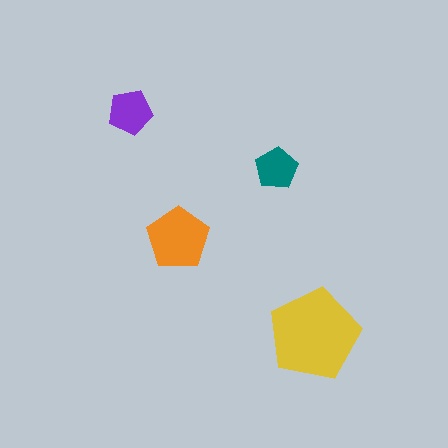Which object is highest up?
The purple pentagon is topmost.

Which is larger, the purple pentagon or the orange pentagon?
The orange one.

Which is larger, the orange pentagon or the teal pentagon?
The orange one.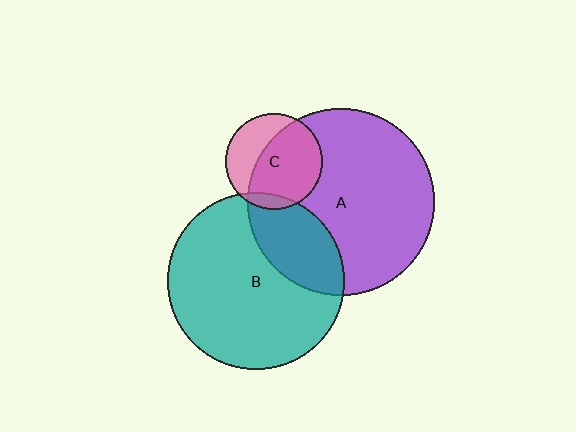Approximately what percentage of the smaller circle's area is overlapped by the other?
Approximately 10%.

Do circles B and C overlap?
Yes.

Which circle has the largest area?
Circle A (purple).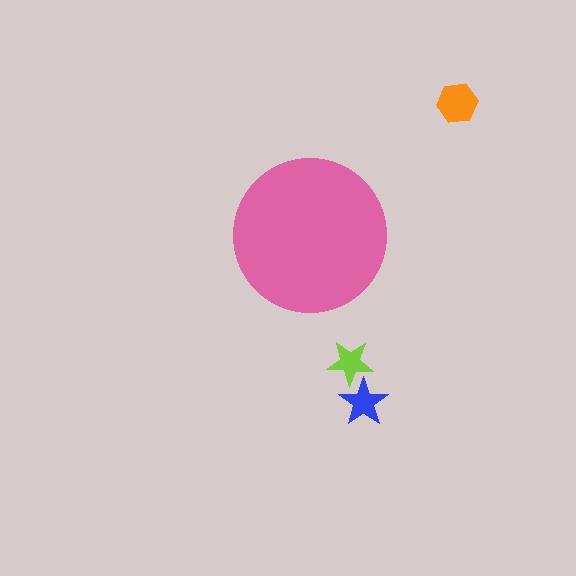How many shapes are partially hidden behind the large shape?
0 shapes are partially hidden.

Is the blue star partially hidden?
No, the blue star is fully visible.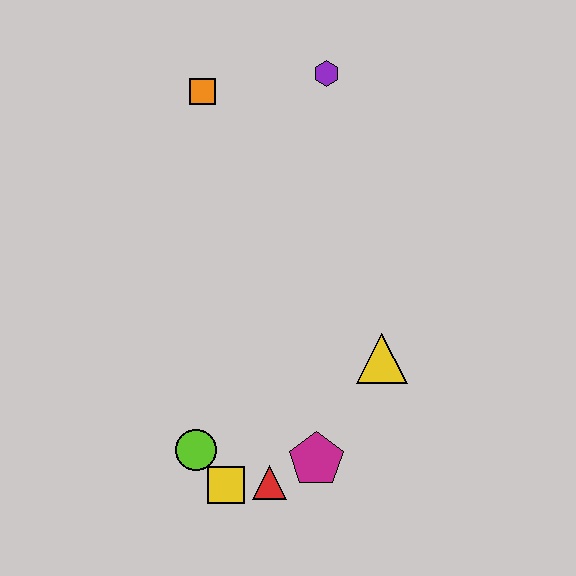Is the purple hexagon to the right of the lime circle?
Yes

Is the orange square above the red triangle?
Yes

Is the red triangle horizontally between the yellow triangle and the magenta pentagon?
No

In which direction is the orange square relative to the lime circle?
The orange square is above the lime circle.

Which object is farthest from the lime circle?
The purple hexagon is farthest from the lime circle.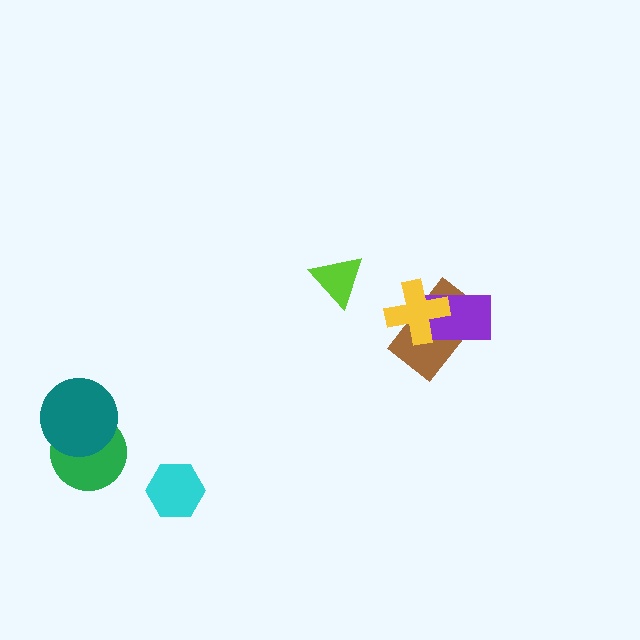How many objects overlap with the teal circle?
1 object overlaps with the teal circle.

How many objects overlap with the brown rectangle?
2 objects overlap with the brown rectangle.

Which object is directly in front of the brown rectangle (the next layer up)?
The purple rectangle is directly in front of the brown rectangle.